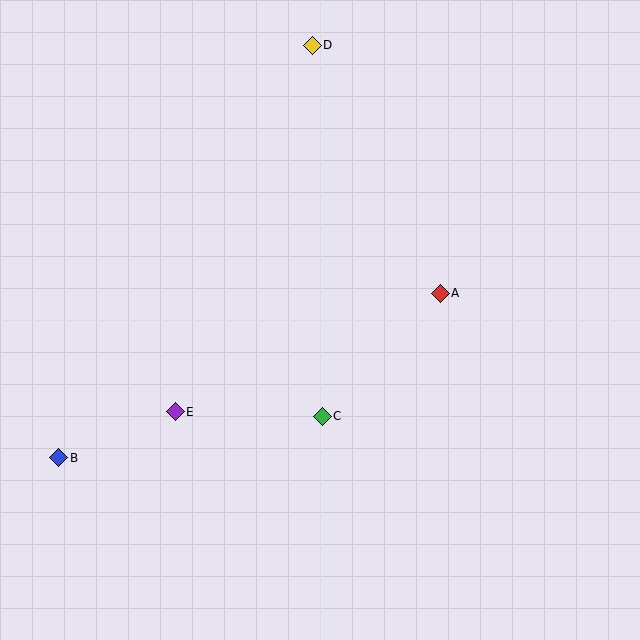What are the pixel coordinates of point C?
Point C is at (322, 416).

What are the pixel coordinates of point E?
Point E is at (175, 412).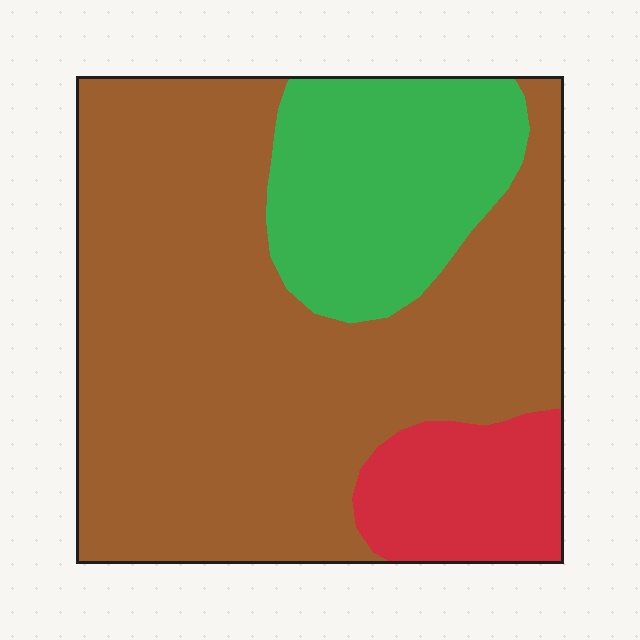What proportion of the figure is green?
Green takes up about one fifth (1/5) of the figure.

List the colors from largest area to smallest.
From largest to smallest: brown, green, red.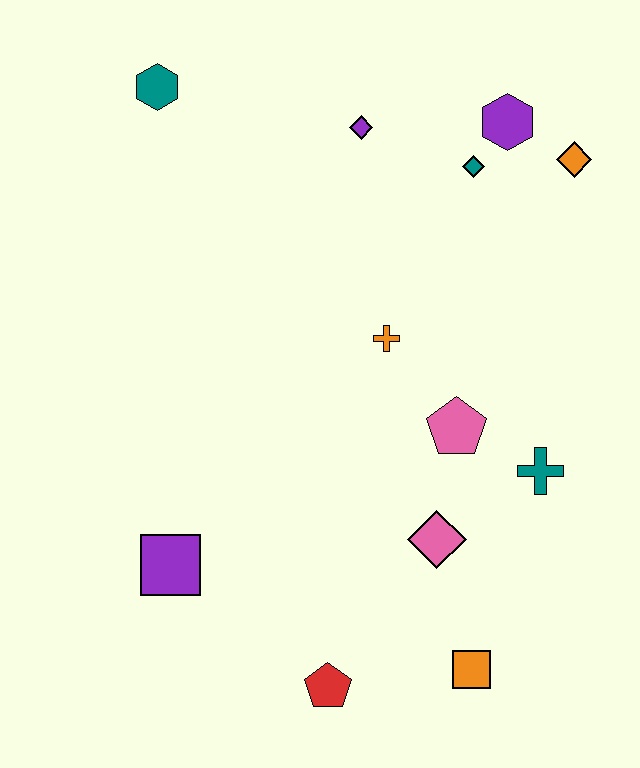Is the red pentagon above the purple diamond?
No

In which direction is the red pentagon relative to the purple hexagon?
The red pentagon is below the purple hexagon.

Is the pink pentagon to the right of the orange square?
No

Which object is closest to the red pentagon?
The orange square is closest to the red pentagon.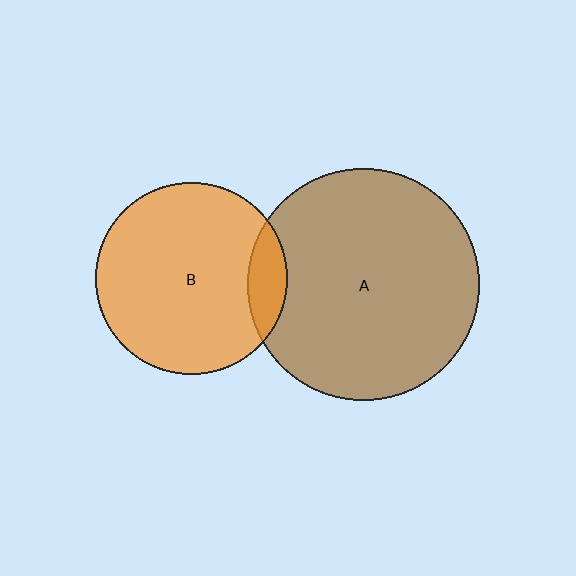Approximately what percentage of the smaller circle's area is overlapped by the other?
Approximately 10%.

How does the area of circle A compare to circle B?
Approximately 1.5 times.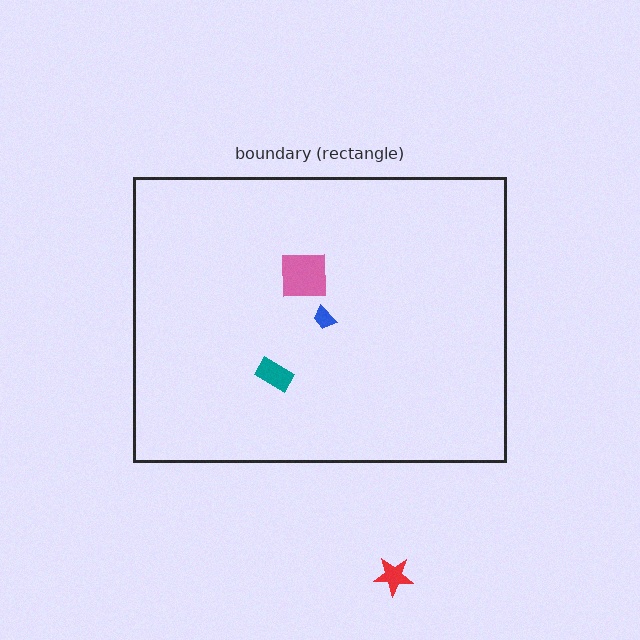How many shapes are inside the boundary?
3 inside, 1 outside.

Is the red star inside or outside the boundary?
Outside.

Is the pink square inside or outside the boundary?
Inside.